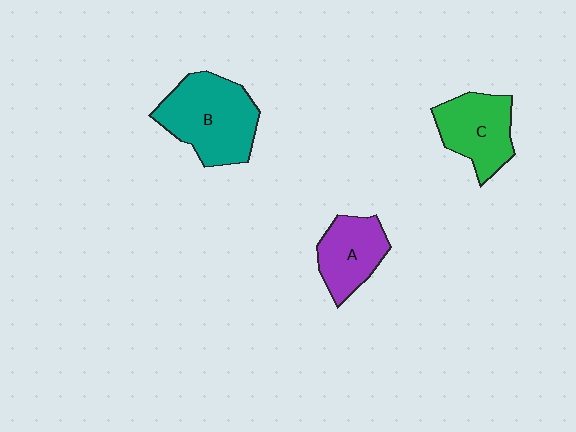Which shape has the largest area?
Shape B (teal).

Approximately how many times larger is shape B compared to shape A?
Approximately 1.6 times.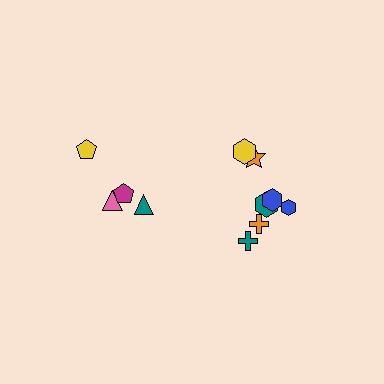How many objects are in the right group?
There are 7 objects.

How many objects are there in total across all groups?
There are 11 objects.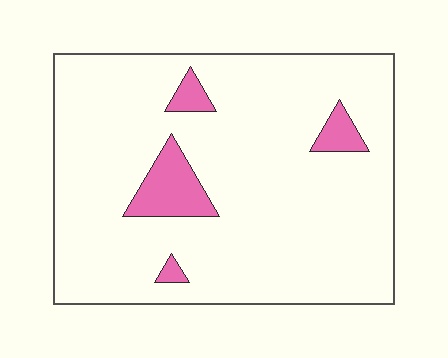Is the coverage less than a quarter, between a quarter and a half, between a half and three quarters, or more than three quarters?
Less than a quarter.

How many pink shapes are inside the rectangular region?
4.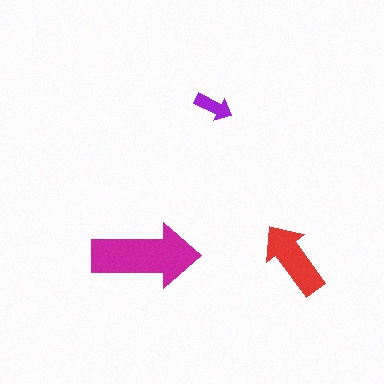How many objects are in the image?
There are 3 objects in the image.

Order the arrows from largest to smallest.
the magenta one, the red one, the purple one.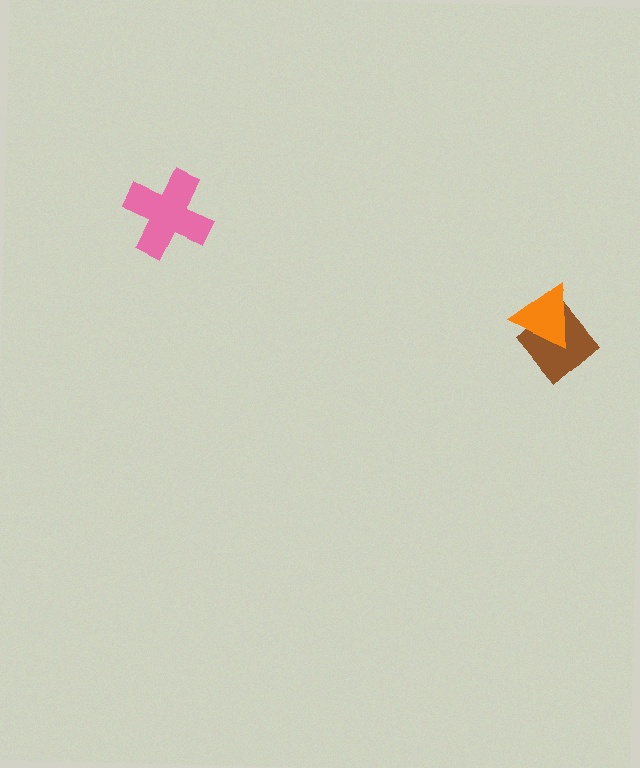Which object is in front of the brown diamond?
The orange triangle is in front of the brown diamond.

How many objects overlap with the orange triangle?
1 object overlaps with the orange triangle.